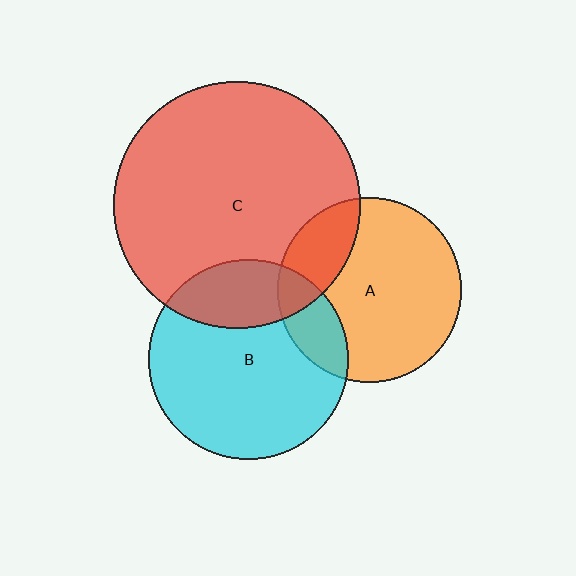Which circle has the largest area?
Circle C (red).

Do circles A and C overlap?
Yes.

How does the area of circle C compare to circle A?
Approximately 1.8 times.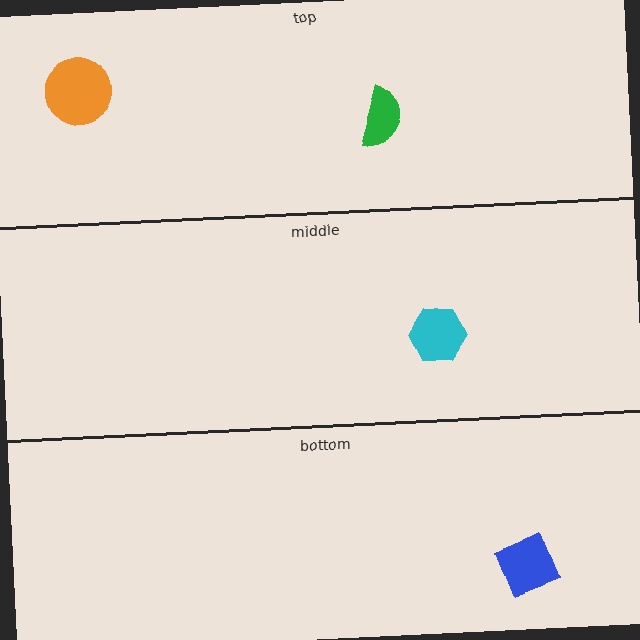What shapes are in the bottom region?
The blue diamond.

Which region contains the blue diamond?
The bottom region.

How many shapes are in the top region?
2.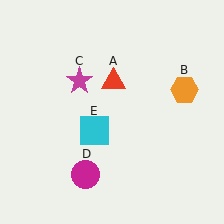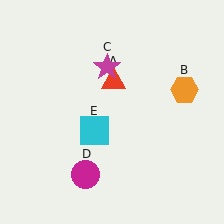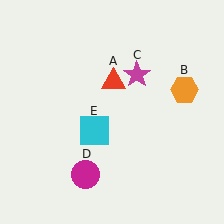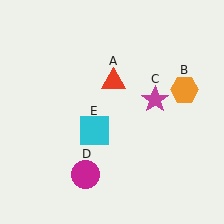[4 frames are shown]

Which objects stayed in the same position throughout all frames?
Red triangle (object A) and orange hexagon (object B) and magenta circle (object D) and cyan square (object E) remained stationary.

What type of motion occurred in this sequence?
The magenta star (object C) rotated clockwise around the center of the scene.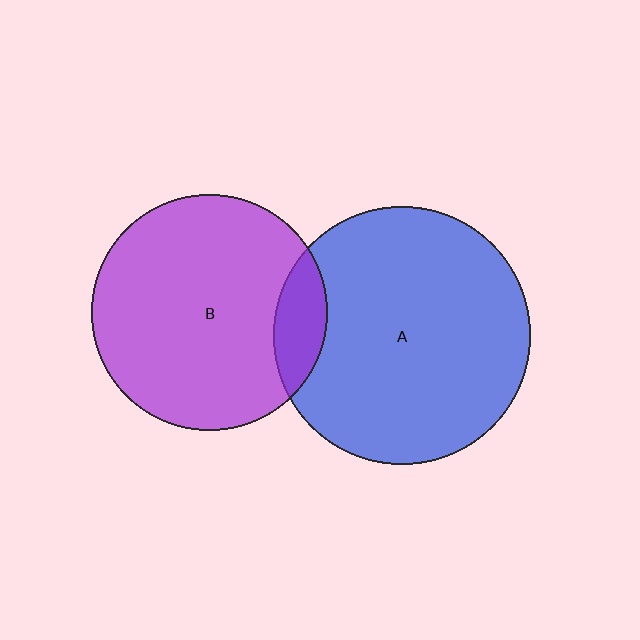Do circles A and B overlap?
Yes.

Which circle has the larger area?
Circle A (blue).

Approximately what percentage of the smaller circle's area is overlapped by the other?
Approximately 15%.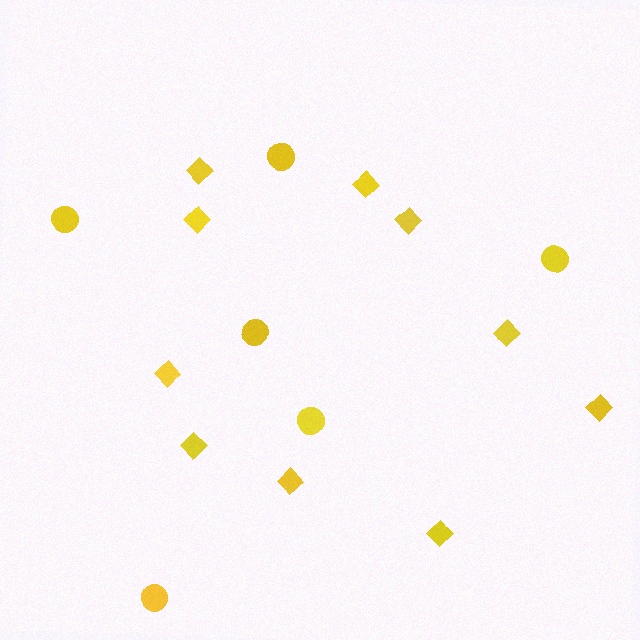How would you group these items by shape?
There are 2 groups: one group of diamonds (10) and one group of circles (6).